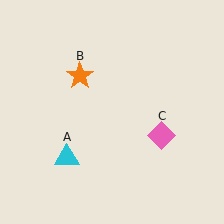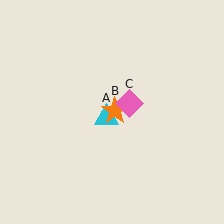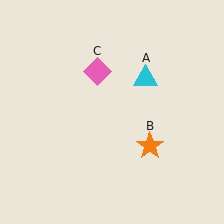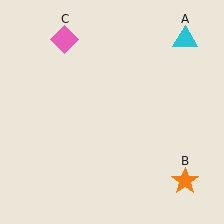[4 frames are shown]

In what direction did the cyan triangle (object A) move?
The cyan triangle (object A) moved up and to the right.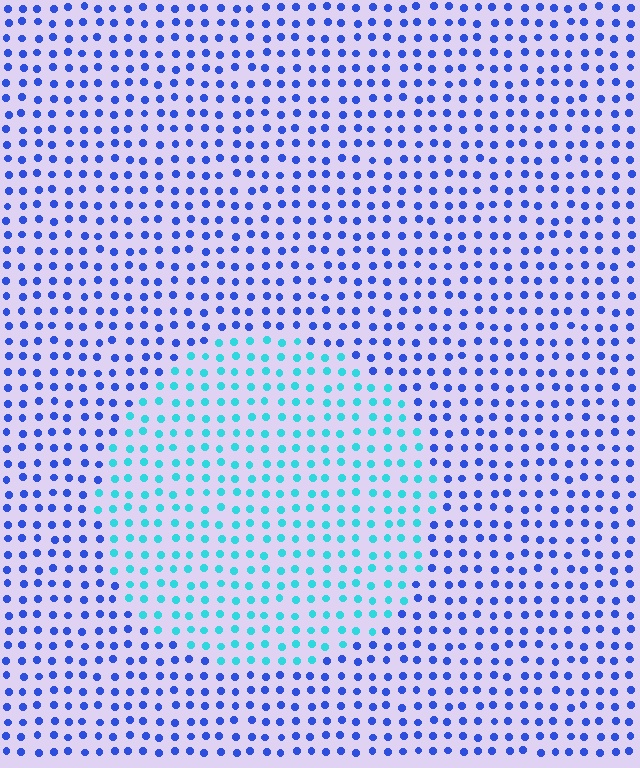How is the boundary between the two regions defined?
The boundary is defined purely by a slight shift in hue (about 47 degrees). Spacing, size, and orientation are identical on both sides.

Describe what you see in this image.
The image is filled with small blue elements in a uniform arrangement. A circle-shaped region is visible where the elements are tinted to a slightly different hue, forming a subtle color boundary.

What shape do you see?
I see a circle.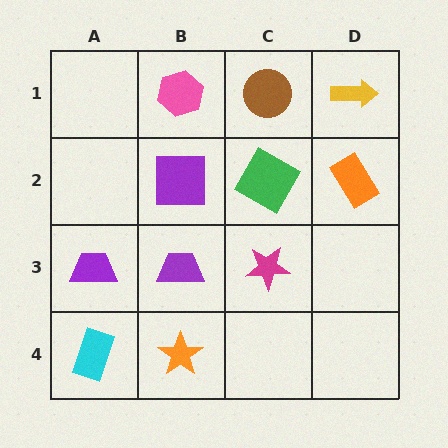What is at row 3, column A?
A purple trapezoid.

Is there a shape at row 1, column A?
No, that cell is empty.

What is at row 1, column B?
A pink hexagon.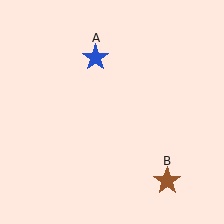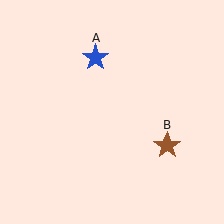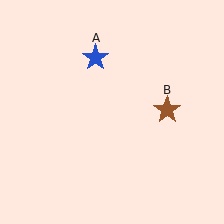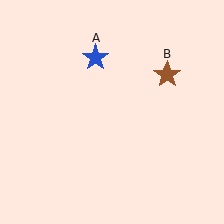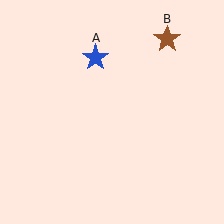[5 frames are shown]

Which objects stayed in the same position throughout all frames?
Blue star (object A) remained stationary.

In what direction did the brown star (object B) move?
The brown star (object B) moved up.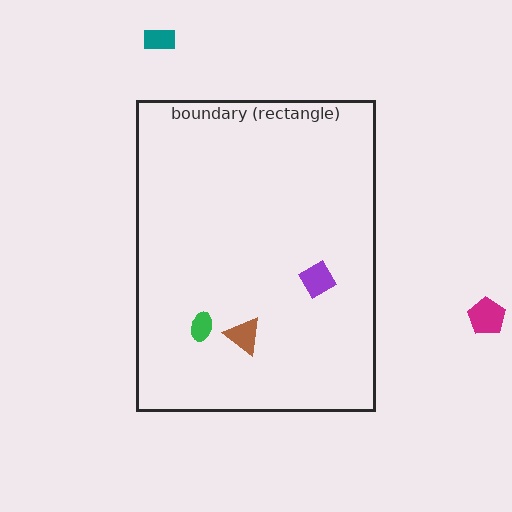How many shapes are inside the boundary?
3 inside, 2 outside.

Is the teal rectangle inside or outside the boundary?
Outside.